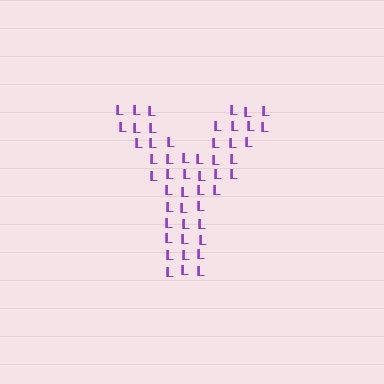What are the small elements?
The small elements are letter L's.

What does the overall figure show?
The overall figure shows the letter Y.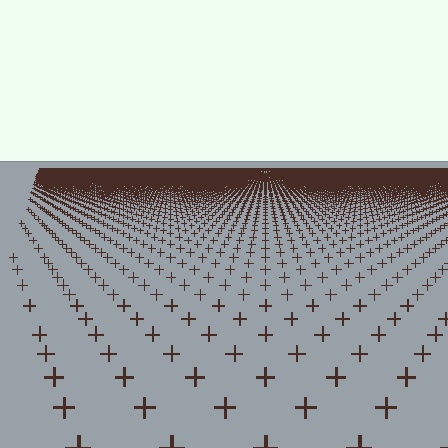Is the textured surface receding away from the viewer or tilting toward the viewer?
The surface is receding away from the viewer. Texture elements get smaller and denser toward the top.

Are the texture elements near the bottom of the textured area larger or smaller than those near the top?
Larger. Near the bottom, elements are closer to the viewer and appear at a bigger on-screen size.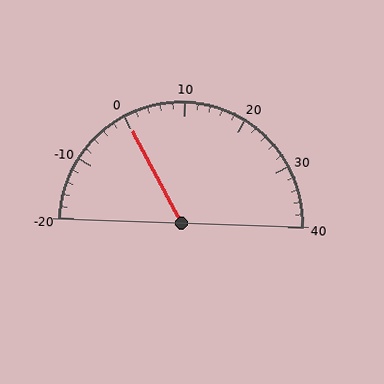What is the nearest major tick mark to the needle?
The nearest major tick mark is 0.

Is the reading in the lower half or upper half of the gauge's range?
The reading is in the lower half of the range (-20 to 40).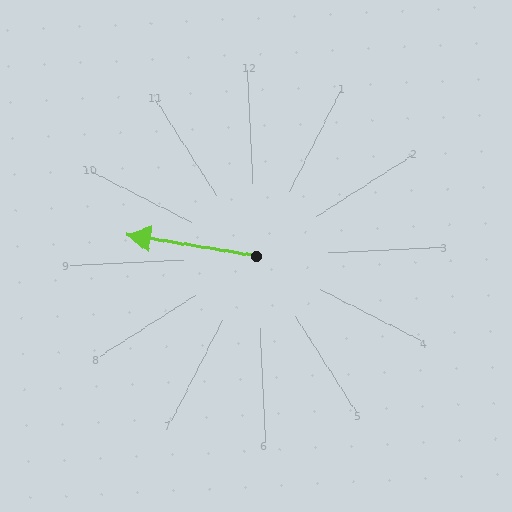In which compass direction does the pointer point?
West.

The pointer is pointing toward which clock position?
Roughly 9 o'clock.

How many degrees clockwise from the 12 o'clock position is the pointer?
Approximately 282 degrees.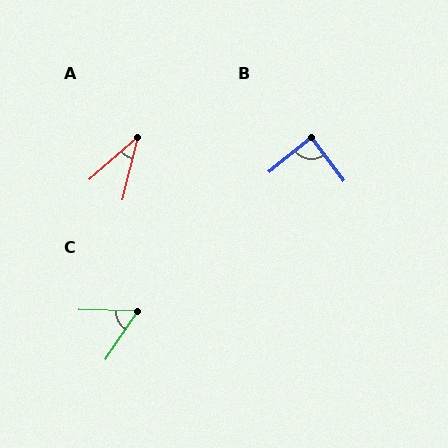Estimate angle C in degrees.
Approximately 58 degrees.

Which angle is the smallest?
A, at approximately 35 degrees.